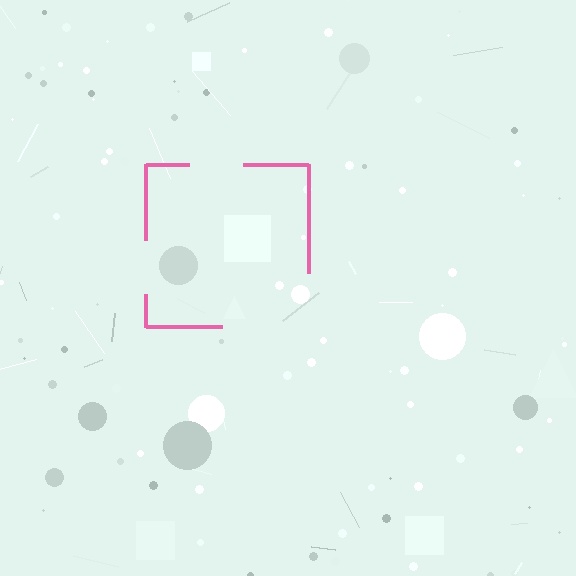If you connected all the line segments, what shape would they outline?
They would outline a square.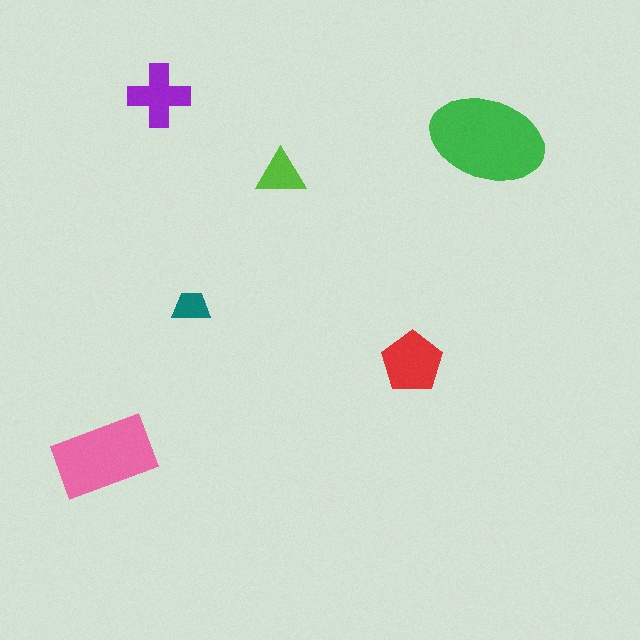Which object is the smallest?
The teal trapezoid.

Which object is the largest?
The green ellipse.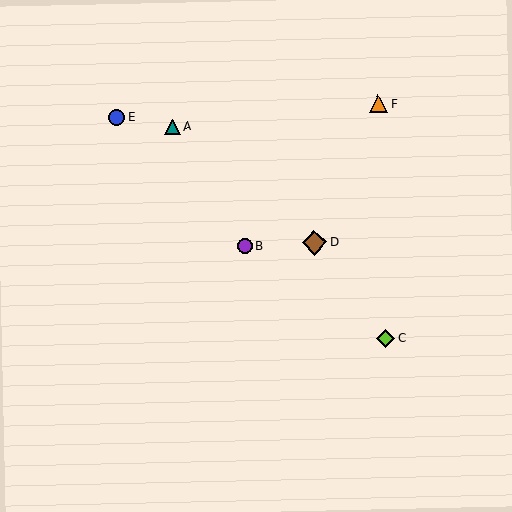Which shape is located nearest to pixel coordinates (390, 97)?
The orange triangle (labeled F) at (378, 104) is nearest to that location.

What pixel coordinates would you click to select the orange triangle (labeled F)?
Click at (378, 104) to select the orange triangle F.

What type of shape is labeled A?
Shape A is a teal triangle.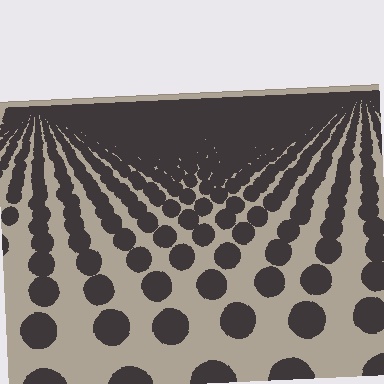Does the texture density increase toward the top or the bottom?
Density increases toward the top.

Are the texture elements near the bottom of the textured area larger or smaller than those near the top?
Larger. Near the bottom, elements are closer to the viewer and appear at a bigger on-screen size.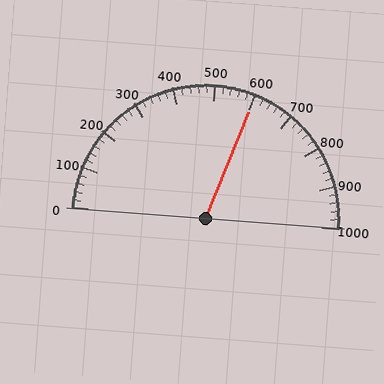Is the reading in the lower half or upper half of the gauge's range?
The reading is in the upper half of the range (0 to 1000).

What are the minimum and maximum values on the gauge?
The gauge ranges from 0 to 1000.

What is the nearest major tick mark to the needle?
The nearest major tick mark is 600.